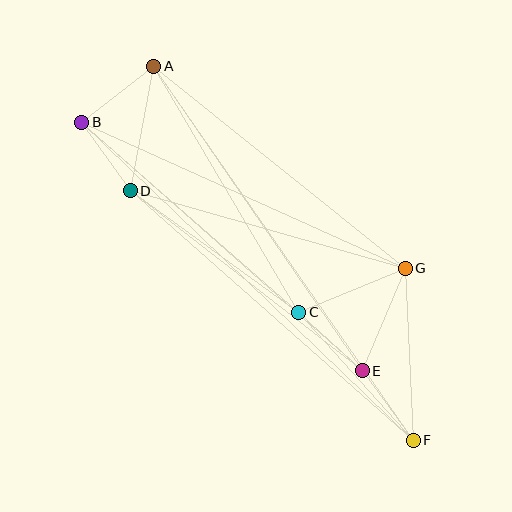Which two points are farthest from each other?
Points B and F are farthest from each other.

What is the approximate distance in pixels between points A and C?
The distance between A and C is approximately 286 pixels.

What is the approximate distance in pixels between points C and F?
The distance between C and F is approximately 172 pixels.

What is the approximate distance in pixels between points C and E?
The distance between C and E is approximately 86 pixels.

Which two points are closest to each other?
Points B and D are closest to each other.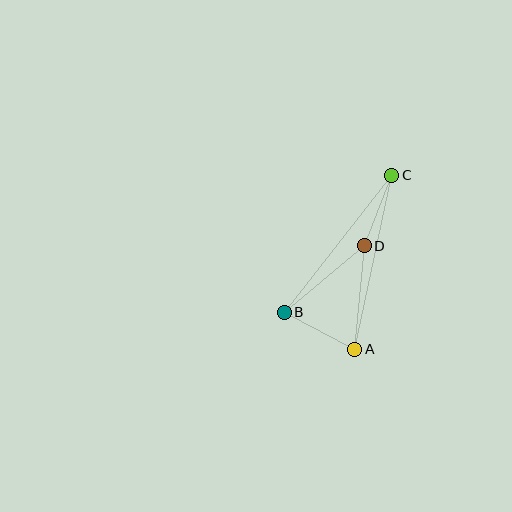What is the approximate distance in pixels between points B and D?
The distance between B and D is approximately 104 pixels.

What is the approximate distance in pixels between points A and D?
The distance between A and D is approximately 104 pixels.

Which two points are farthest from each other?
Points A and C are farthest from each other.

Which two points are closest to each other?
Points C and D are closest to each other.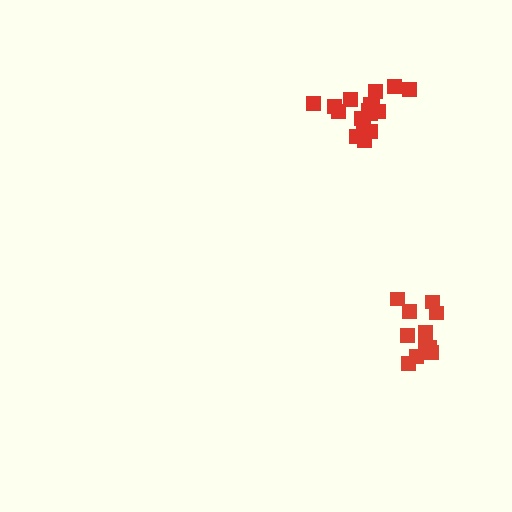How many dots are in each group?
Group 1: 12 dots, Group 2: 17 dots (29 total).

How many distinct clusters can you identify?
There are 2 distinct clusters.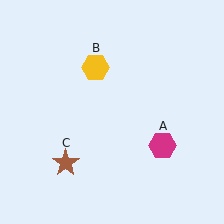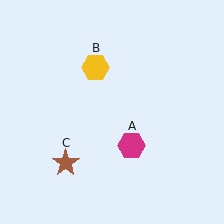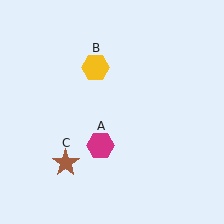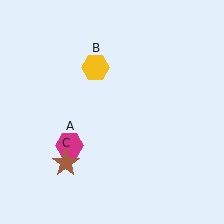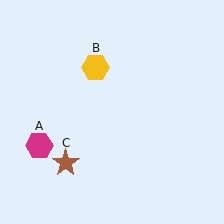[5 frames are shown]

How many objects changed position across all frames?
1 object changed position: magenta hexagon (object A).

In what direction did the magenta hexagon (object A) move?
The magenta hexagon (object A) moved left.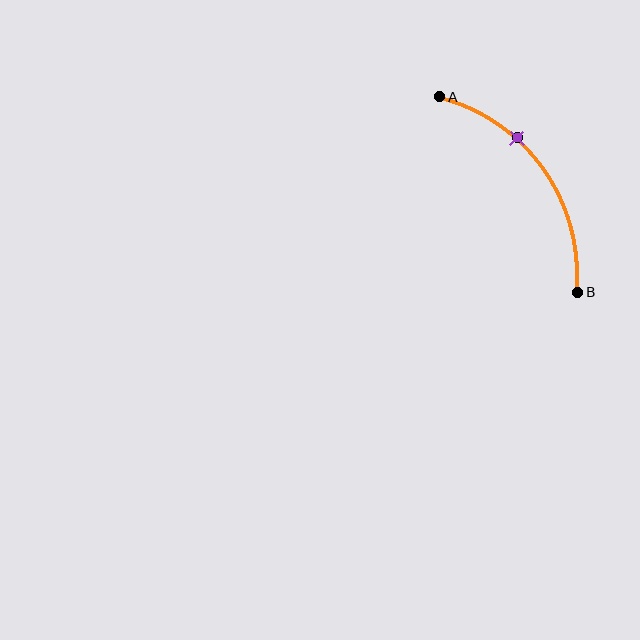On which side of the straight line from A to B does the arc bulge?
The arc bulges above and to the right of the straight line connecting A and B.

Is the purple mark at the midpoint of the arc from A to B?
No. The purple mark lies on the arc but is closer to endpoint A. The arc midpoint would be at the point on the curve equidistant along the arc from both A and B.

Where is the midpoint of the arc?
The arc midpoint is the point on the curve farthest from the straight line joining A and B. It sits above and to the right of that line.